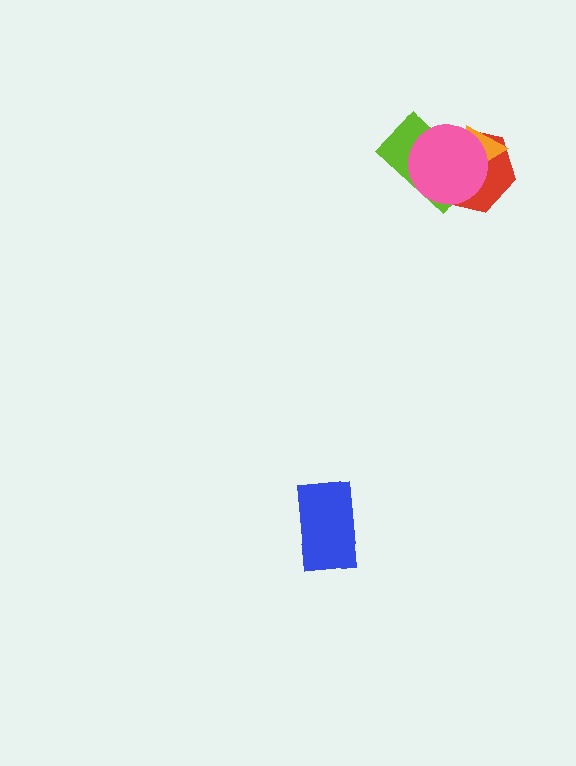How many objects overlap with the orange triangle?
3 objects overlap with the orange triangle.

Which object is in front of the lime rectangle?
The pink circle is in front of the lime rectangle.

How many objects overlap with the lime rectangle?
3 objects overlap with the lime rectangle.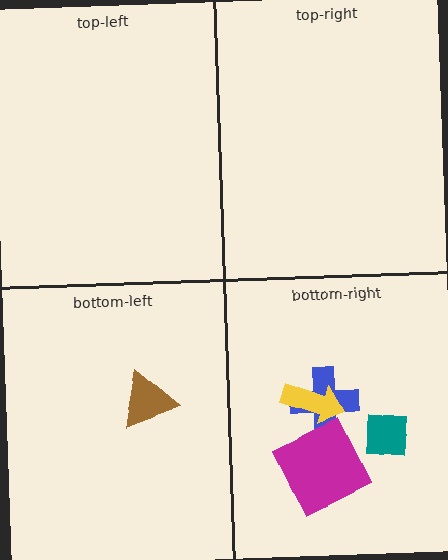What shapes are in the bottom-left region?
The brown triangle.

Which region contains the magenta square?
The bottom-right region.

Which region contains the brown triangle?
The bottom-left region.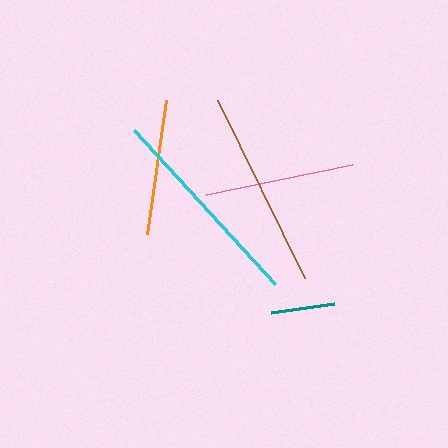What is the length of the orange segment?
The orange segment is approximately 135 pixels long.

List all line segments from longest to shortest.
From longest to shortest: cyan, brown, pink, orange, teal.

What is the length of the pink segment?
The pink segment is approximately 148 pixels long.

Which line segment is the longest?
The cyan line is the longest at approximately 209 pixels.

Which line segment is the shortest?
The teal line is the shortest at approximately 64 pixels.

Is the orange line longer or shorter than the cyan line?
The cyan line is longer than the orange line.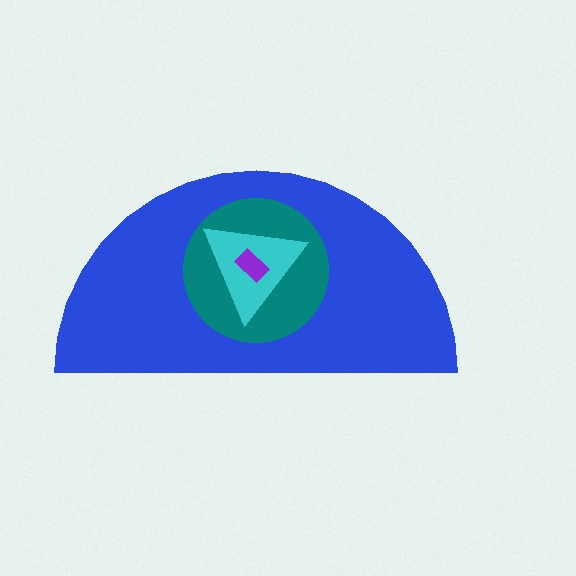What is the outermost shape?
The blue semicircle.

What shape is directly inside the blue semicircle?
The teal circle.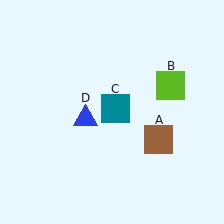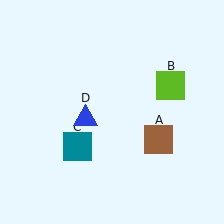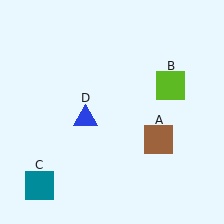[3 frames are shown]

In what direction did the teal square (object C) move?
The teal square (object C) moved down and to the left.